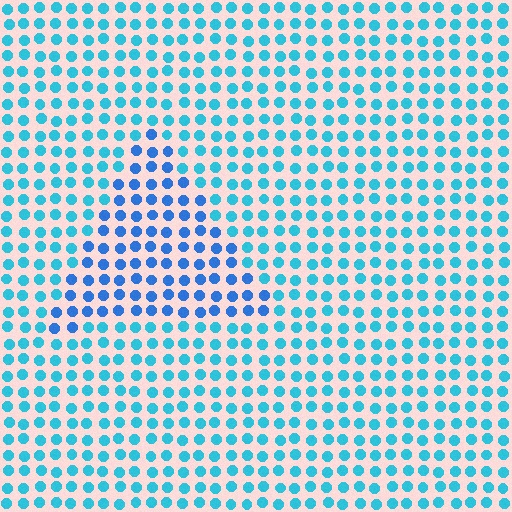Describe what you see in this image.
The image is filled with small cyan elements in a uniform arrangement. A triangle-shaped region is visible where the elements are tinted to a slightly different hue, forming a subtle color boundary.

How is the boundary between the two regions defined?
The boundary is defined purely by a slight shift in hue (about 27 degrees). Spacing, size, and orientation are identical on both sides.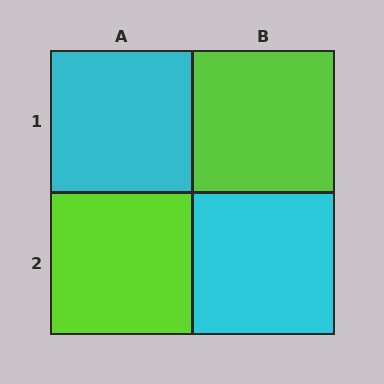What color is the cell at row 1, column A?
Cyan.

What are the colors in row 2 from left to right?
Lime, cyan.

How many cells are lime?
2 cells are lime.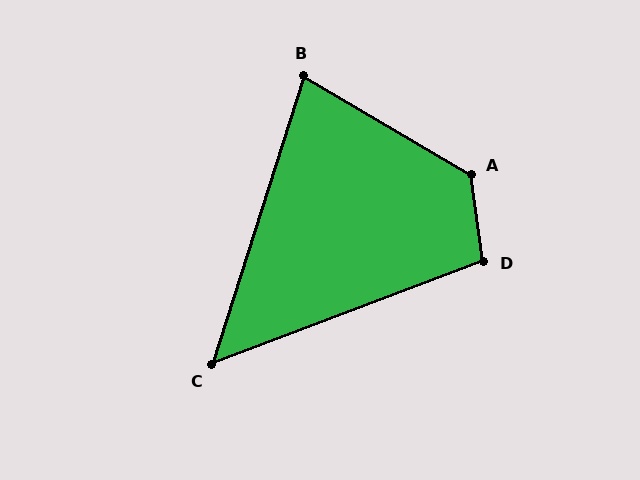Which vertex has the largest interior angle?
A, at approximately 128 degrees.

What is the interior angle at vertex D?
Approximately 103 degrees (obtuse).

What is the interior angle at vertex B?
Approximately 77 degrees (acute).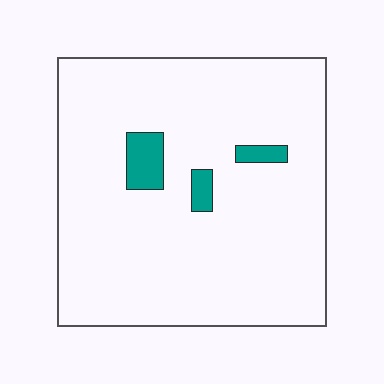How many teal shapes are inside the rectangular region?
3.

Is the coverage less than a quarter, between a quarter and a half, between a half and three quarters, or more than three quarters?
Less than a quarter.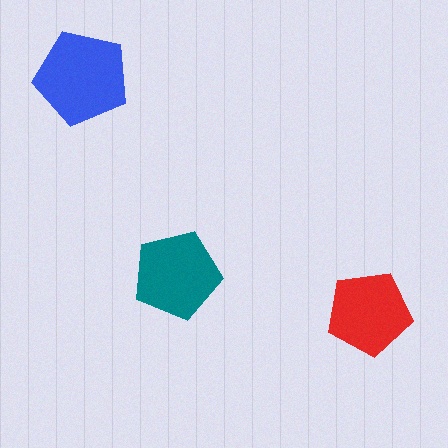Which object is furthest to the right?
The red pentagon is rightmost.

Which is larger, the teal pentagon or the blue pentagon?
The blue one.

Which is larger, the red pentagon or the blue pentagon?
The blue one.